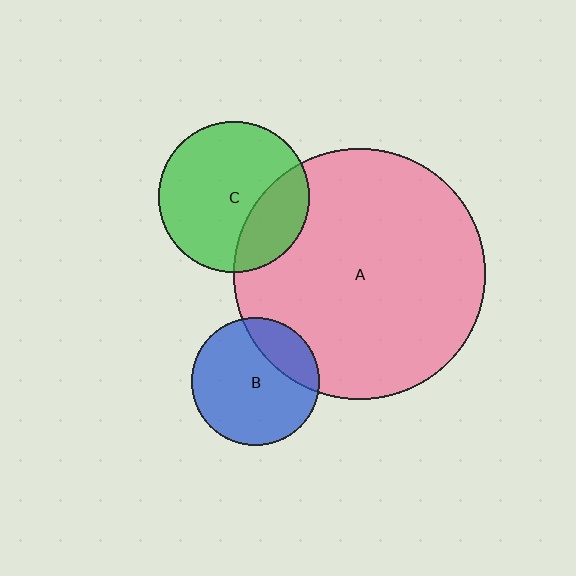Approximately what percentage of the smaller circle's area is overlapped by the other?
Approximately 25%.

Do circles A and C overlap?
Yes.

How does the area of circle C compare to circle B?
Approximately 1.4 times.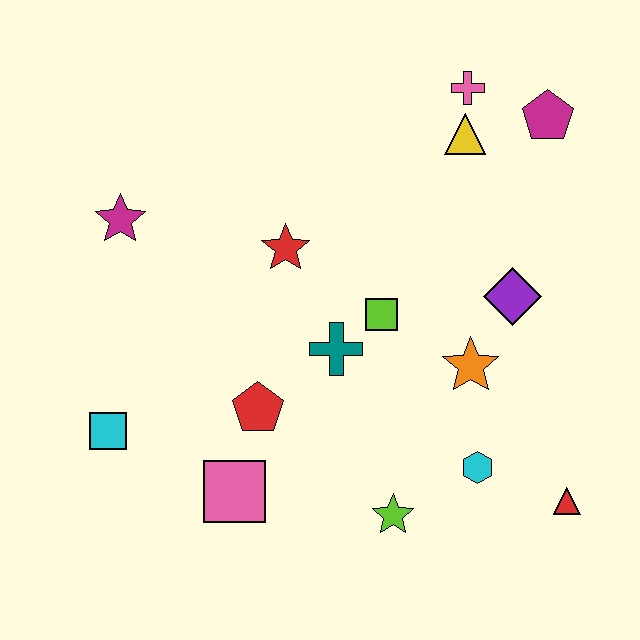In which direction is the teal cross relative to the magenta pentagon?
The teal cross is below the magenta pentagon.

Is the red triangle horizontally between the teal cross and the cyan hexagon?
No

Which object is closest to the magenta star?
The red star is closest to the magenta star.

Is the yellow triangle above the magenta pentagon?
No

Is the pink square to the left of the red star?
Yes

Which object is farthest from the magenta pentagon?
The cyan square is farthest from the magenta pentagon.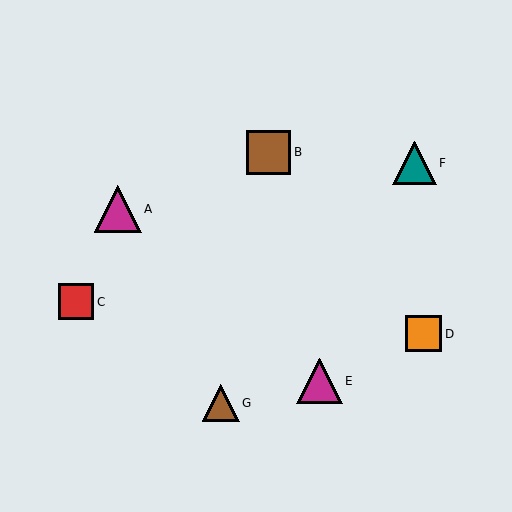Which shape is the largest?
The magenta triangle (labeled A) is the largest.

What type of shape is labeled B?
Shape B is a brown square.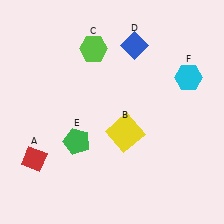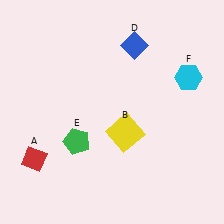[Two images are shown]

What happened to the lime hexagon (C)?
The lime hexagon (C) was removed in Image 2. It was in the top-left area of Image 1.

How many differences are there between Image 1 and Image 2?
There is 1 difference between the two images.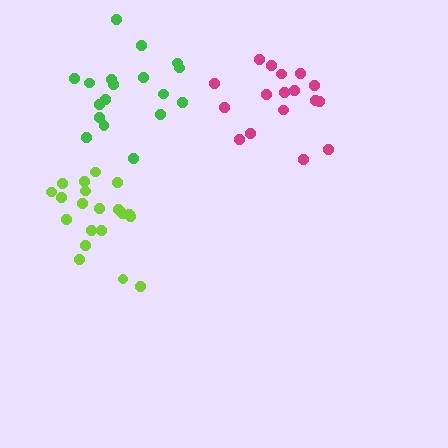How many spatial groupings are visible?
There are 3 spatial groupings.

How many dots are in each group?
Group 1: 18 dots, Group 2: 17 dots, Group 3: 20 dots (55 total).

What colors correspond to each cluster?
The clusters are colored: green, magenta, lime.